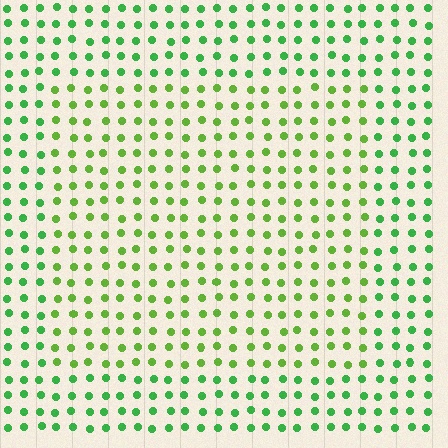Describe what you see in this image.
The image is filled with small green elements in a uniform arrangement. A rectangle-shaped region is visible where the elements are tinted to a slightly different hue, forming a subtle color boundary.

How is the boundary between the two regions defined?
The boundary is defined purely by a slight shift in hue (about 28 degrees). Spacing, size, and orientation are identical on both sides.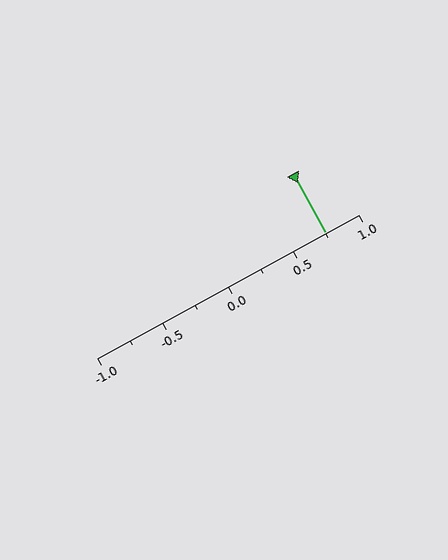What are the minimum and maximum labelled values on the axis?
The axis runs from -1.0 to 1.0.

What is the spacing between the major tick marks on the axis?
The major ticks are spaced 0.5 apart.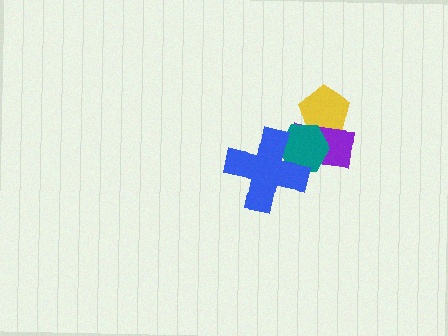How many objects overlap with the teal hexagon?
3 objects overlap with the teal hexagon.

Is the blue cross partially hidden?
No, no other shape covers it.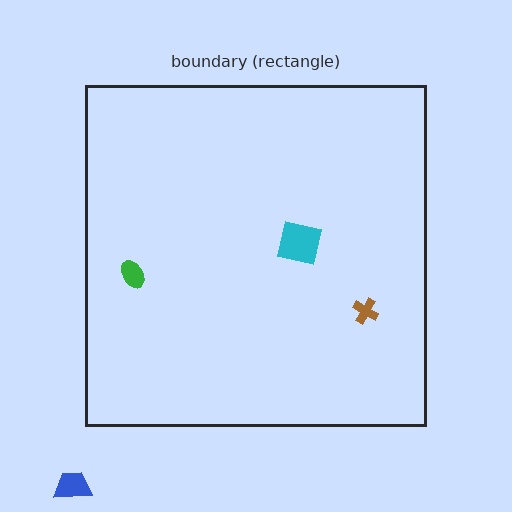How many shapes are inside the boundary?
3 inside, 1 outside.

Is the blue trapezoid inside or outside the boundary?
Outside.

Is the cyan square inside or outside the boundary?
Inside.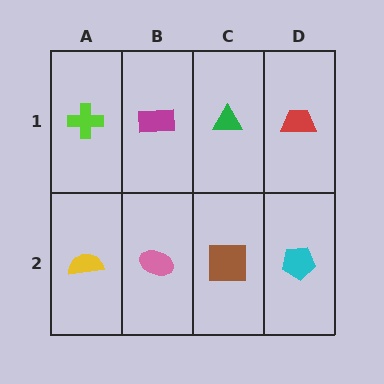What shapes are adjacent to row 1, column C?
A brown square (row 2, column C), a magenta rectangle (row 1, column B), a red trapezoid (row 1, column D).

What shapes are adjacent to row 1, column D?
A cyan pentagon (row 2, column D), a green triangle (row 1, column C).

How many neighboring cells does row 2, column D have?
2.